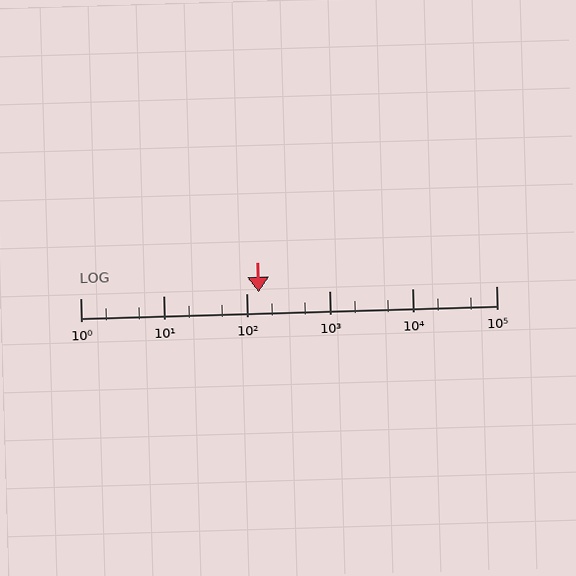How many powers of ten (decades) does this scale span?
The scale spans 5 decades, from 1 to 100000.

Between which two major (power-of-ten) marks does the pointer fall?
The pointer is between 100 and 1000.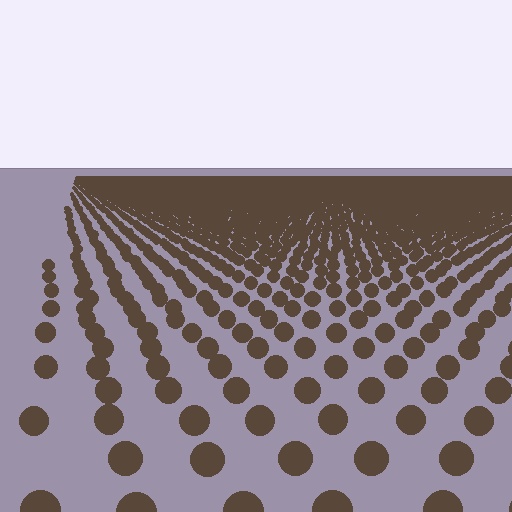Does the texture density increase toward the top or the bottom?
Density increases toward the top.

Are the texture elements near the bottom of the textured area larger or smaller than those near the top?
Larger. Near the bottom, elements are closer to the viewer and appear at a bigger on-screen size.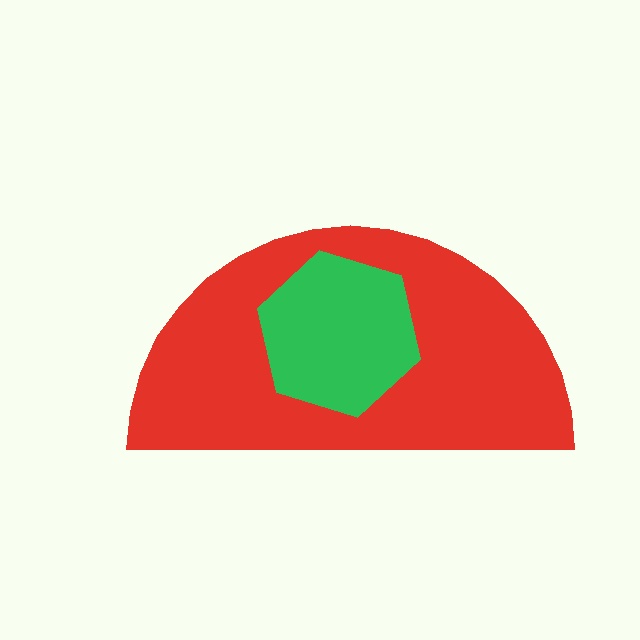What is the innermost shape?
The green hexagon.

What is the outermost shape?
The red semicircle.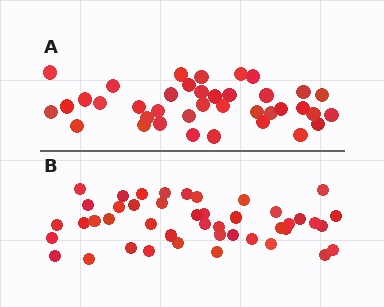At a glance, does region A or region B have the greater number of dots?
Region B (the bottom region) has more dots.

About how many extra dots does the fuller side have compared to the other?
Region B has about 6 more dots than region A.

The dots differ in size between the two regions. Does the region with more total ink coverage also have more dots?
No. Region A has more total ink coverage because its dots are larger, but region B actually contains more individual dots. Total area can be misleading — the number of items is what matters here.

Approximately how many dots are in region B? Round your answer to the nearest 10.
About 40 dots. (The exact count is 44, which rounds to 40.)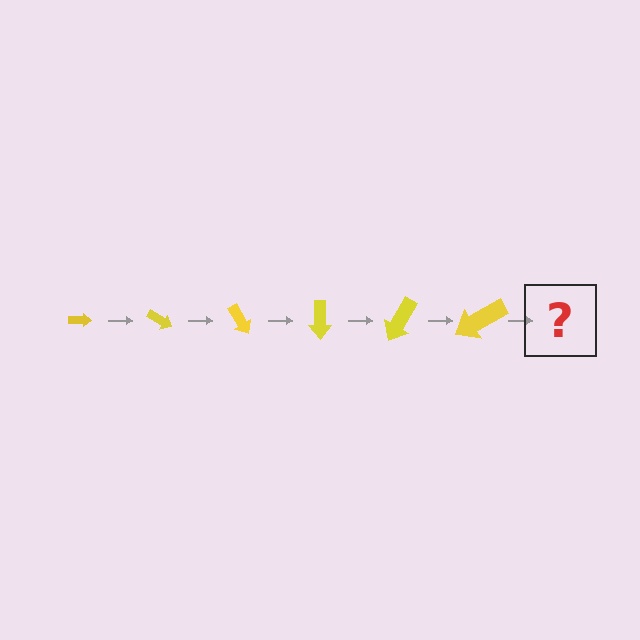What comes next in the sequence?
The next element should be an arrow, larger than the previous one and rotated 180 degrees from the start.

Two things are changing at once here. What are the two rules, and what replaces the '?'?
The two rules are that the arrow grows larger each step and it rotates 30 degrees each step. The '?' should be an arrow, larger than the previous one and rotated 180 degrees from the start.